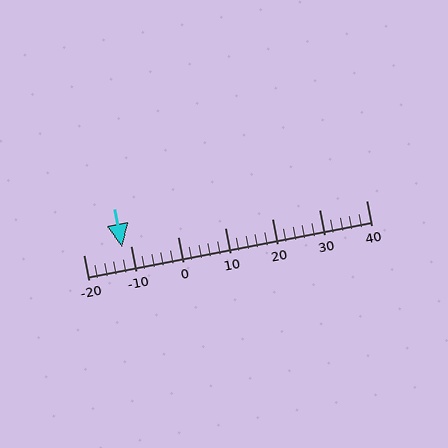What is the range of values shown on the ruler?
The ruler shows values from -20 to 40.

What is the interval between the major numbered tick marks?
The major tick marks are spaced 10 units apart.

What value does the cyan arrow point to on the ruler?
The cyan arrow points to approximately -12.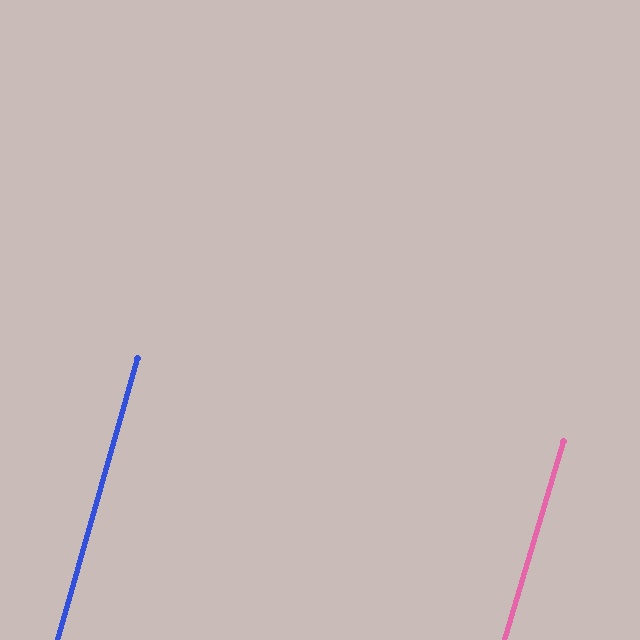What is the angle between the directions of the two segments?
Approximately 1 degree.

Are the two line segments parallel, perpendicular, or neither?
Parallel — their directions differ by only 0.7°.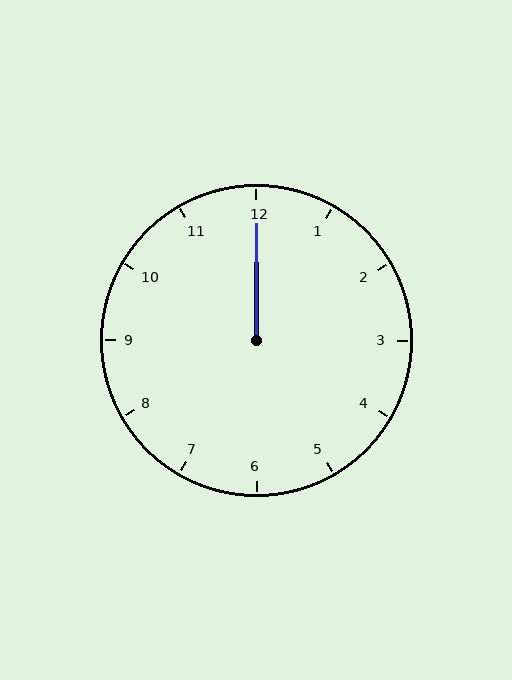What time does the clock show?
12:00.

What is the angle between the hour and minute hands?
Approximately 0 degrees.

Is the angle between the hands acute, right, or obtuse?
It is acute.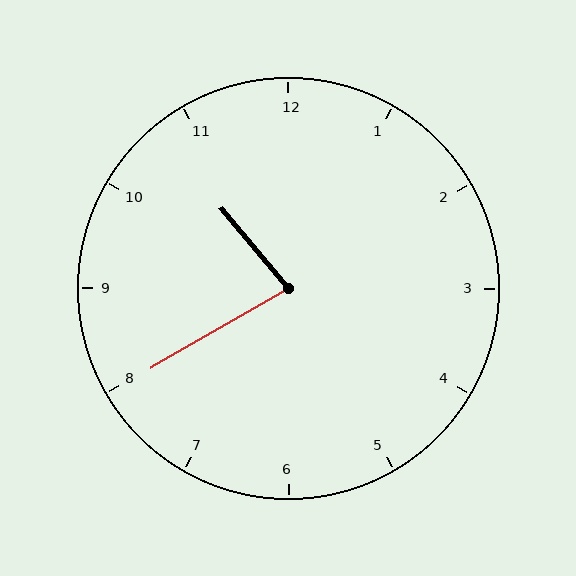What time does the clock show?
10:40.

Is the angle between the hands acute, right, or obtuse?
It is acute.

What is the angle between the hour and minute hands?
Approximately 80 degrees.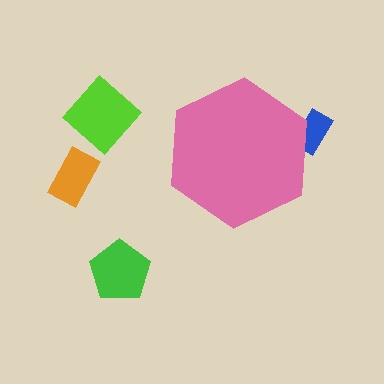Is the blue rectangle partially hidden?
Yes, the blue rectangle is partially hidden behind the pink hexagon.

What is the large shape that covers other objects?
A pink hexagon.